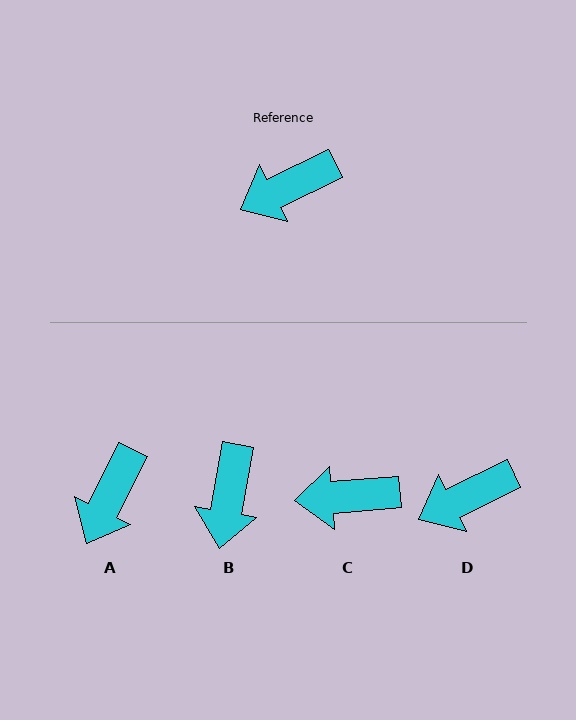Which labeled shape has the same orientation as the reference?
D.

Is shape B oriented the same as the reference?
No, it is off by about 54 degrees.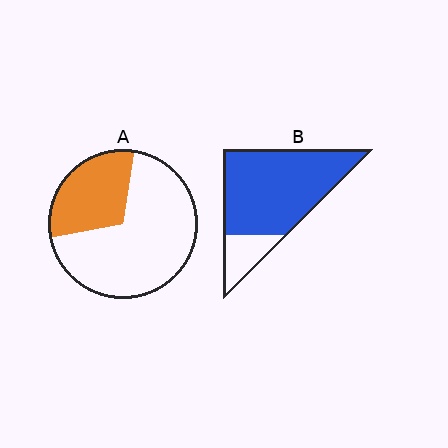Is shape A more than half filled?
No.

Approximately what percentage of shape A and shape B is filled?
A is approximately 30% and B is approximately 80%.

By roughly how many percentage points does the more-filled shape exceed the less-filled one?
By roughly 50 percentage points (B over A).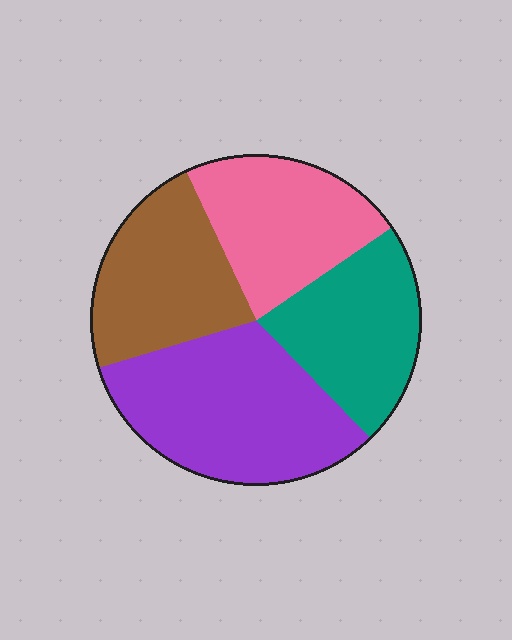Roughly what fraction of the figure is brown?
Brown takes up between a sixth and a third of the figure.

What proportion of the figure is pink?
Pink takes up about one fifth (1/5) of the figure.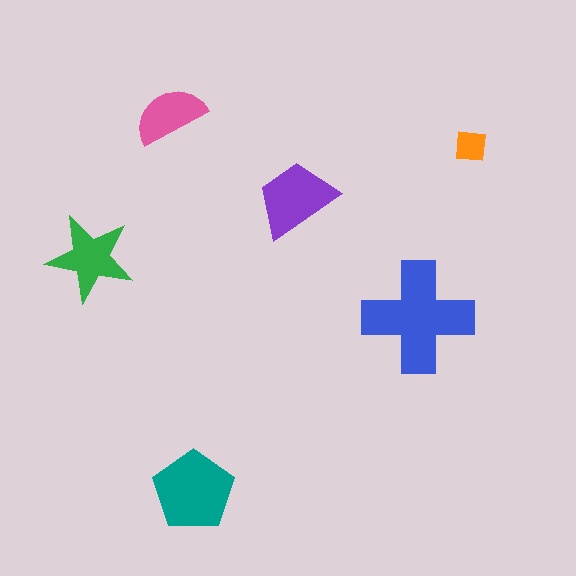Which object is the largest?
The blue cross.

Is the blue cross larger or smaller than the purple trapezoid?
Larger.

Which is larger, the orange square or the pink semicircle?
The pink semicircle.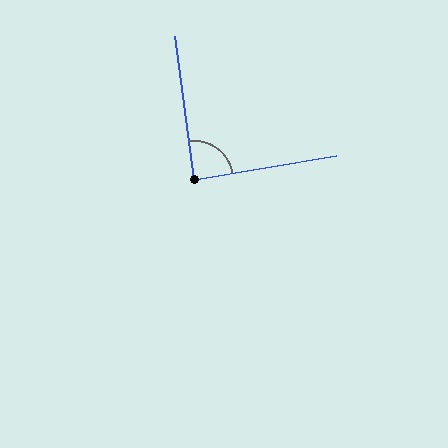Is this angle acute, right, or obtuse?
It is approximately a right angle.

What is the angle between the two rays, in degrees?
Approximately 88 degrees.